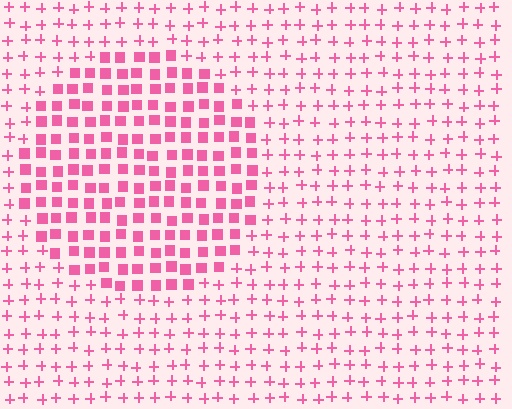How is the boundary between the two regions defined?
The boundary is defined by a change in element shape: squares inside vs. plus signs outside. All elements share the same color and spacing.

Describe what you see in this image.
The image is filled with small pink elements arranged in a uniform grid. A circle-shaped region contains squares, while the surrounding area contains plus signs. The boundary is defined purely by the change in element shape.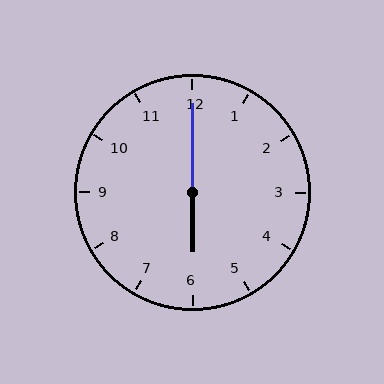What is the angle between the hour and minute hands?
Approximately 180 degrees.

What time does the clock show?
6:00.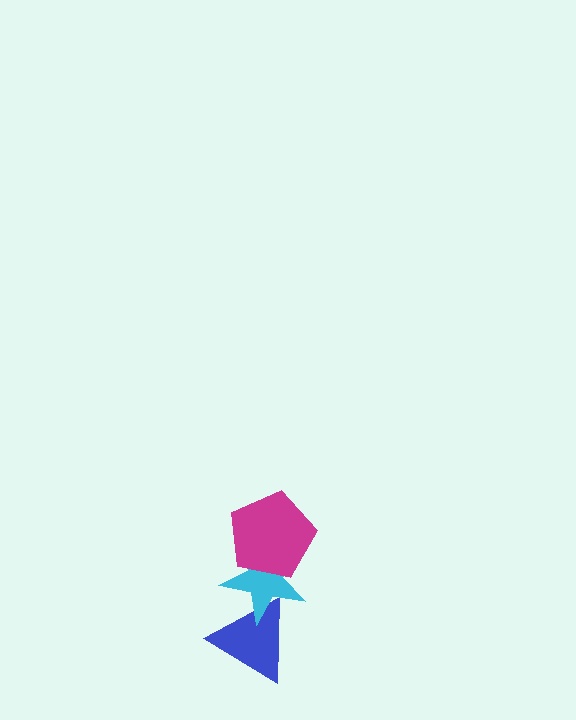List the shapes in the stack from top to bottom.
From top to bottom: the magenta pentagon, the cyan star, the blue triangle.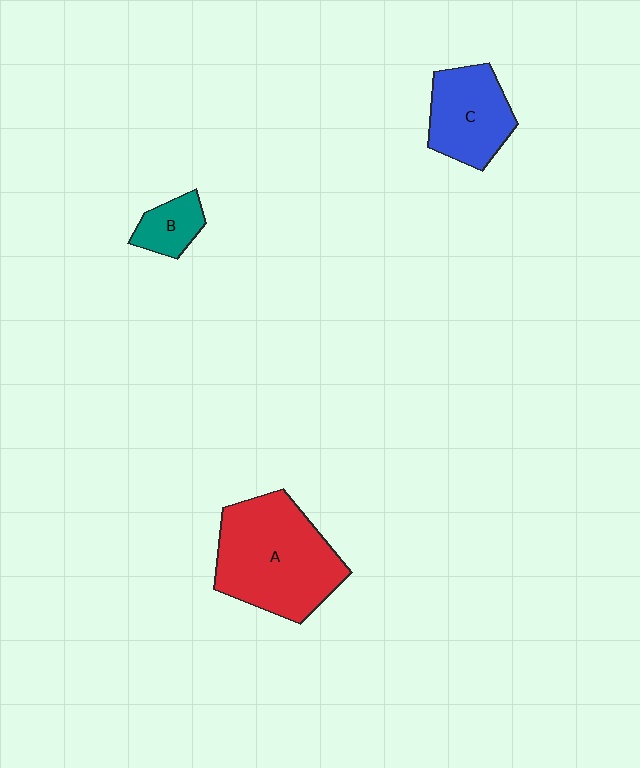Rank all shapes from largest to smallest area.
From largest to smallest: A (red), C (blue), B (teal).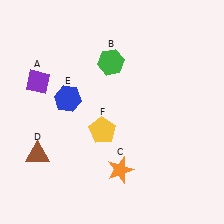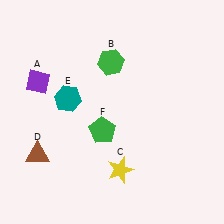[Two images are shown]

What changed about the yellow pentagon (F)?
In Image 1, F is yellow. In Image 2, it changed to green.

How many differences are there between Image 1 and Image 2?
There are 3 differences between the two images.